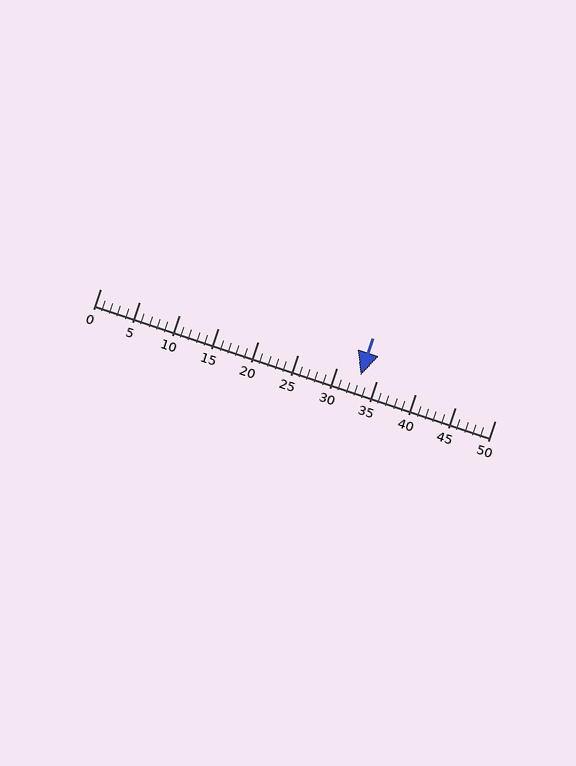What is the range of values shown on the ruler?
The ruler shows values from 0 to 50.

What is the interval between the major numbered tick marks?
The major tick marks are spaced 5 units apart.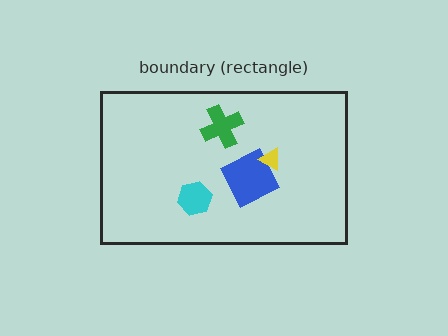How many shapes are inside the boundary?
4 inside, 0 outside.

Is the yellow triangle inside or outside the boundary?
Inside.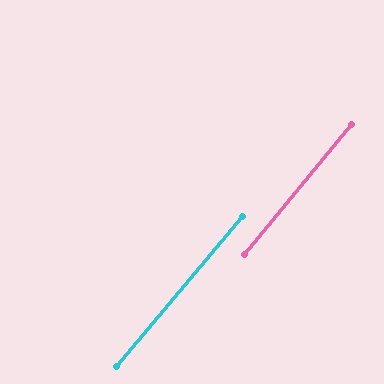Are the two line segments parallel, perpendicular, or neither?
Parallel — their directions differ by only 0.6°.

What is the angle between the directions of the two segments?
Approximately 1 degree.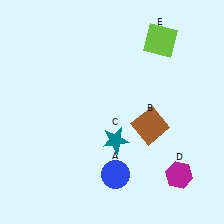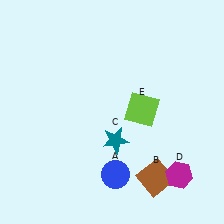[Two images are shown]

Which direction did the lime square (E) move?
The lime square (E) moved down.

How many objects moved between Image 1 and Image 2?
2 objects moved between the two images.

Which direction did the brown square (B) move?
The brown square (B) moved down.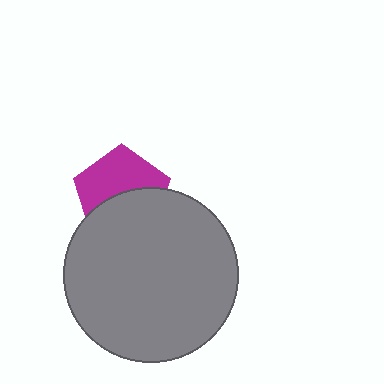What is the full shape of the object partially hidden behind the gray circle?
The partially hidden object is a magenta pentagon.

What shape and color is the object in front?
The object in front is a gray circle.